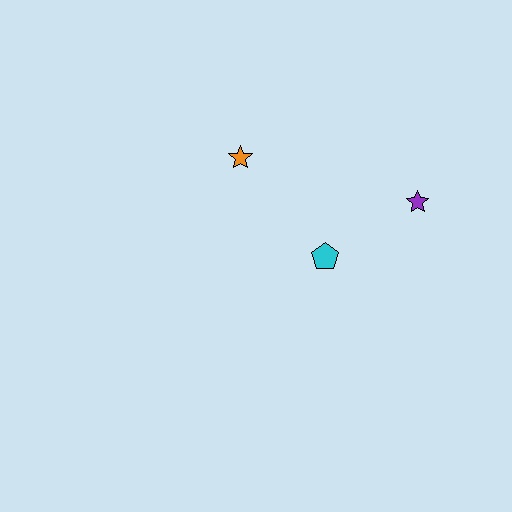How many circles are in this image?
There are no circles.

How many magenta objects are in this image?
There are no magenta objects.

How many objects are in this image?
There are 3 objects.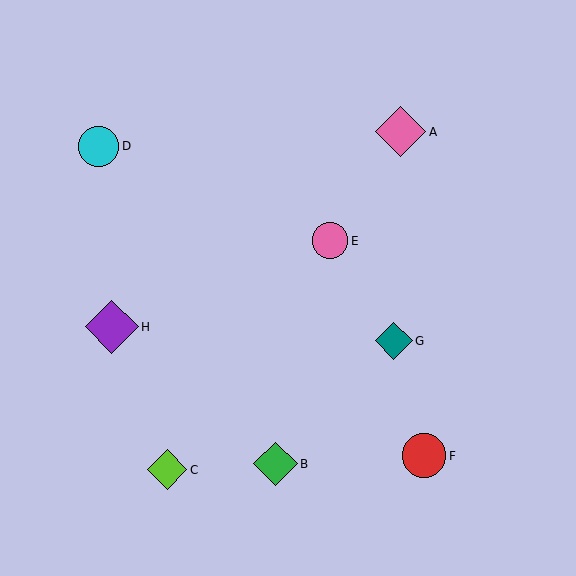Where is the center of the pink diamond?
The center of the pink diamond is at (401, 132).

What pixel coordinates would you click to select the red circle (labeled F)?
Click at (424, 456) to select the red circle F.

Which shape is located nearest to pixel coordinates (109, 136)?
The cyan circle (labeled D) at (99, 146) is nearest to that location.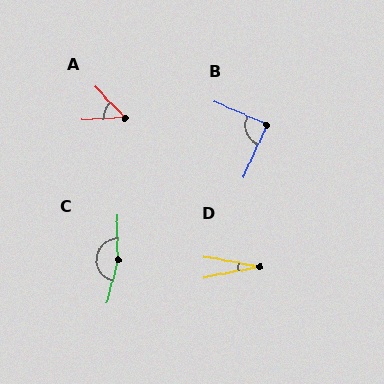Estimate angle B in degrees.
Approximately 89 degrees.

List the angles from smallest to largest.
D (22°), A (51°), B (89°), C (164°).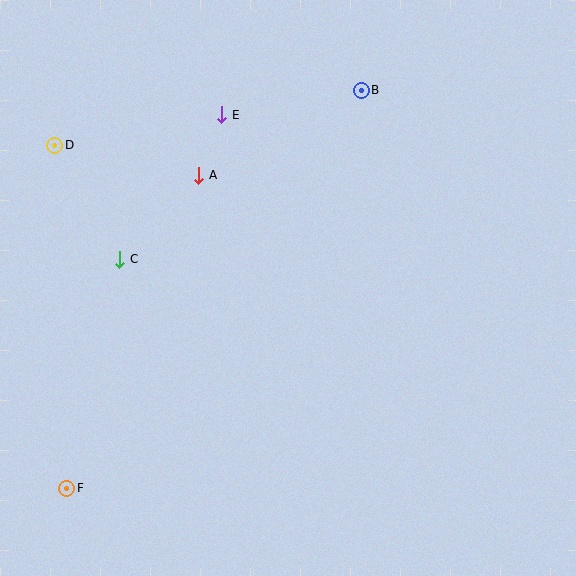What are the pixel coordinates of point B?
Point B is at (361, 90).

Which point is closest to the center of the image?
Point A at (199, 175) is closest to the center.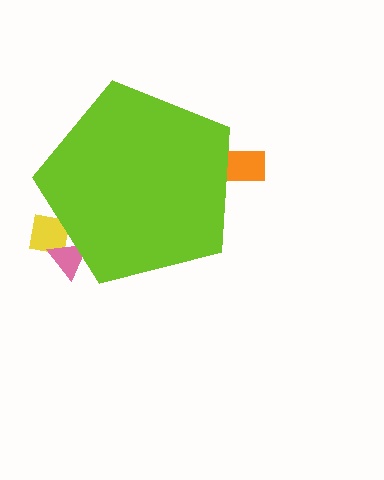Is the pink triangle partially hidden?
Yes, the pink triangle is partially hidden behind the lime pentagon.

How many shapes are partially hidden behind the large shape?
3 shapes are partially hidden.